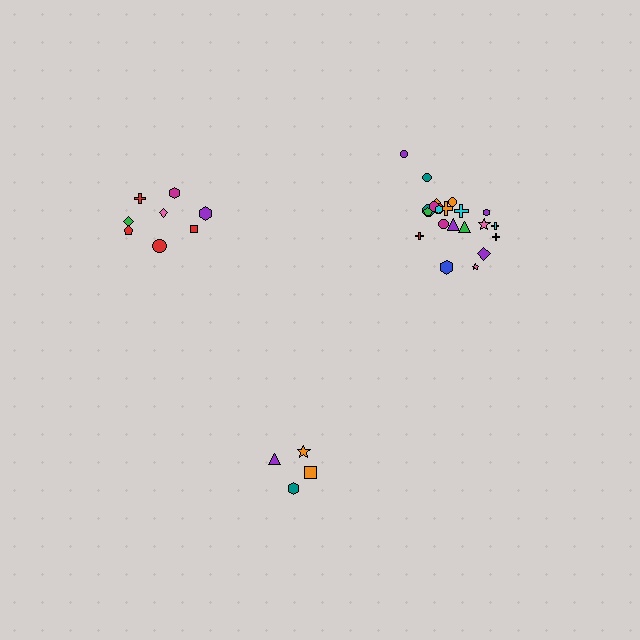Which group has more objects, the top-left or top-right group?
The top-right group.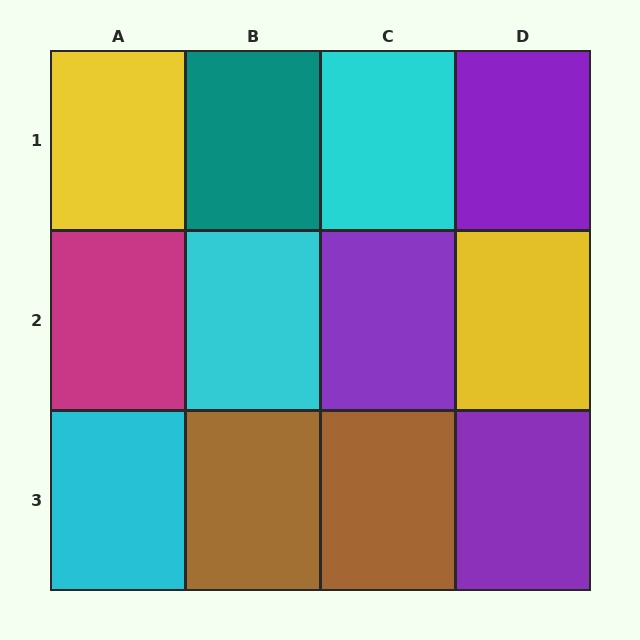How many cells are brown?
2 cells are brown.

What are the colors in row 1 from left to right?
Yellow, teal, cyan, purple.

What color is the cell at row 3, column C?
Brown.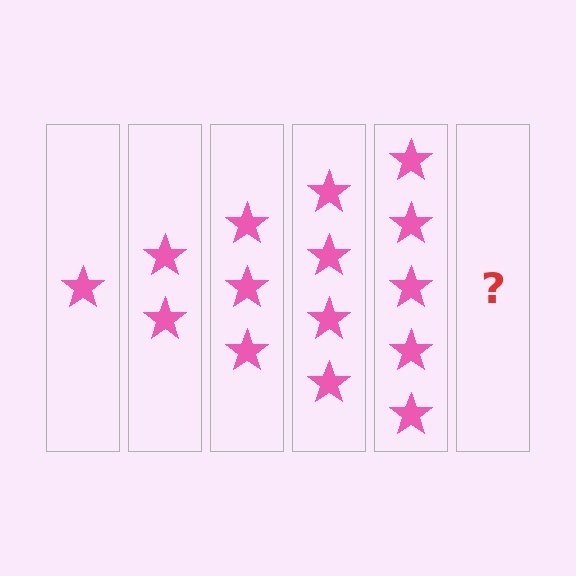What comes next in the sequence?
The next element should be 6 stars.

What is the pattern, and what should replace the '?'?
The pattern is that each step adds one more star. The '?' should be 6 stars.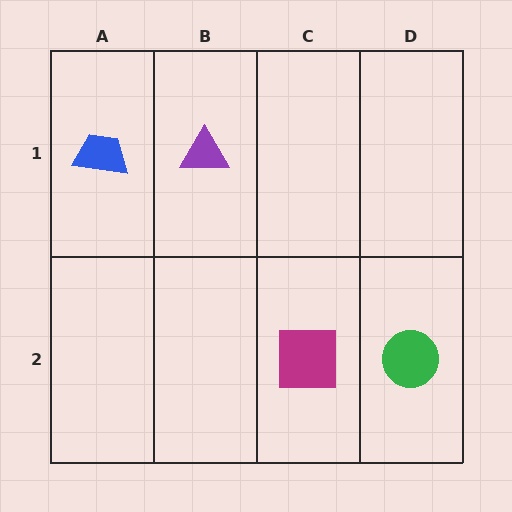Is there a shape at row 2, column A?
No, that cell is empty.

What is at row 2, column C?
A magenta square.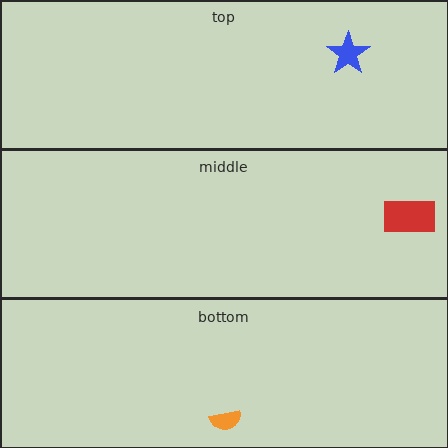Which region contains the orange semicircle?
The bottom region.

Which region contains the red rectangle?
The middle region.